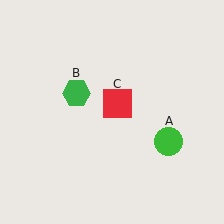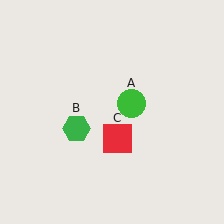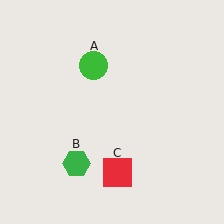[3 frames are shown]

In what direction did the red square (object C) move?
The red square (object C) moved down.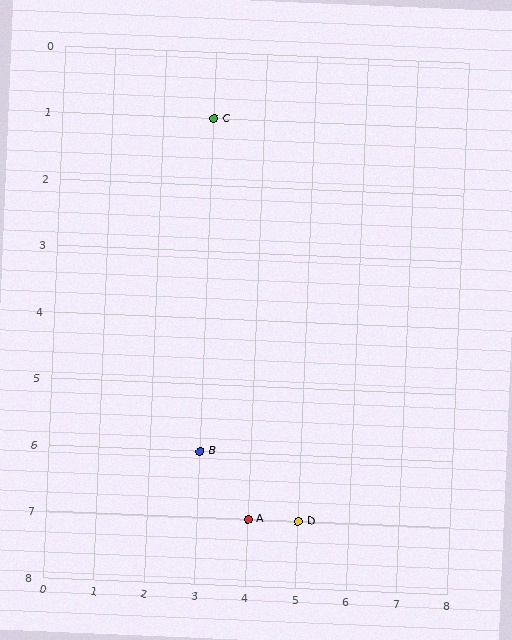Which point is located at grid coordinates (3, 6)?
Point B is at (3, 6).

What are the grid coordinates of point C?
Point C is at grid coordinates (3, 1).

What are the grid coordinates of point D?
Point D is at grid coordinates (5, 7).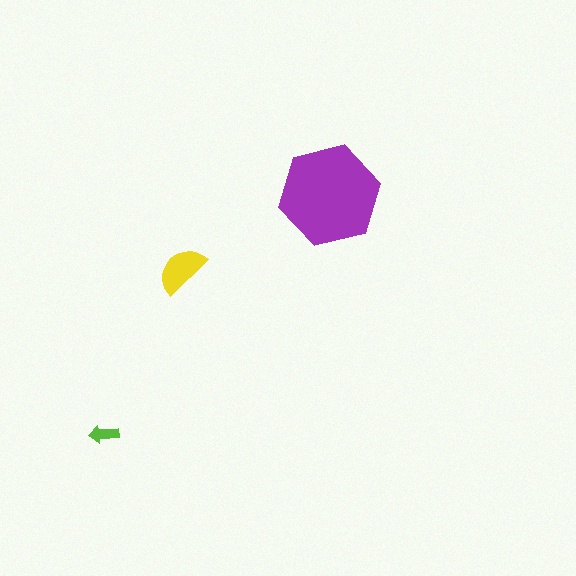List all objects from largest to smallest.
The purple hexagon, the yellow semicircle, the lime arrow.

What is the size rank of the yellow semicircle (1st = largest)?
2nd.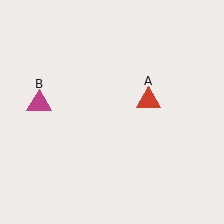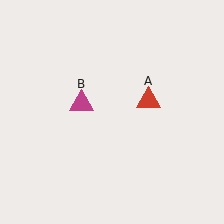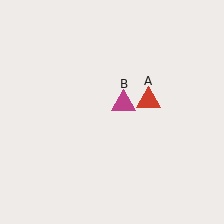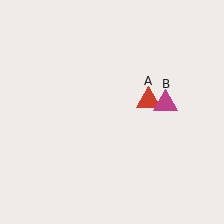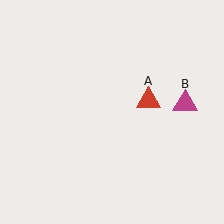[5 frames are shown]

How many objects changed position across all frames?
1 object changed position: magenta triangle (object B).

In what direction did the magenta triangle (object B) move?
The magenta triangle (object B) moved right.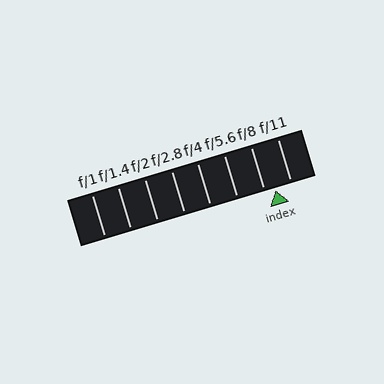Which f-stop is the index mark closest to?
The index mark is closest to f/8.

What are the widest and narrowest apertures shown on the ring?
The widest aperture shown is f/1 and the narrowest is f/11.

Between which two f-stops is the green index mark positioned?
The index mark is between f/8 and f/11.